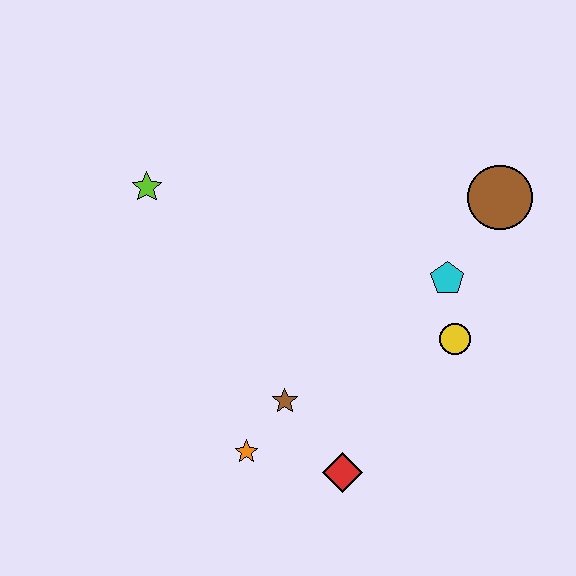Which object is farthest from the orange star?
The brown circle is farthest from the orange star.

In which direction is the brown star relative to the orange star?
The brown star is above the orange star.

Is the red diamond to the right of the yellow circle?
No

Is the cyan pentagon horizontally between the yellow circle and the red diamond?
Yes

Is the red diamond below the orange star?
Yes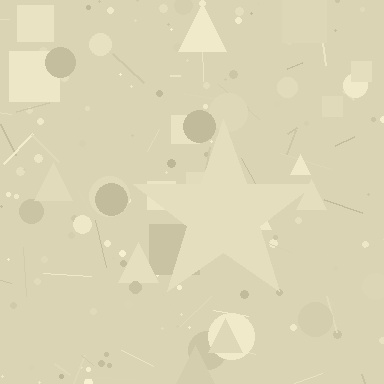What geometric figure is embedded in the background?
A star is embedded in the background.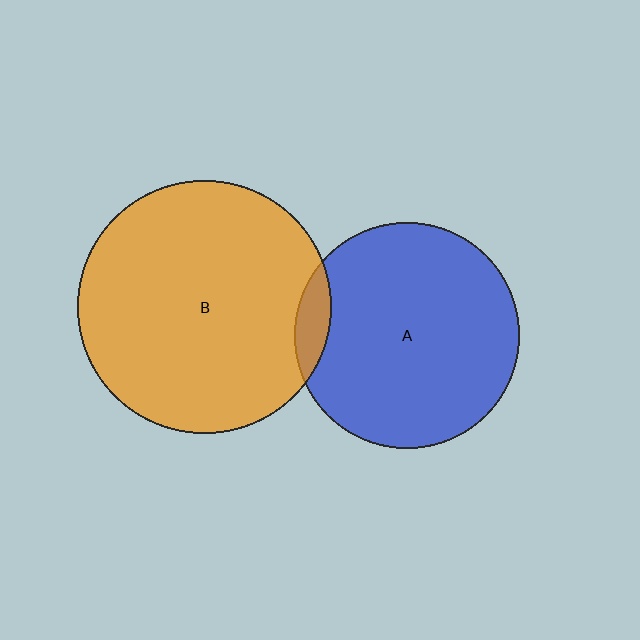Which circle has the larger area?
Circle B (orange).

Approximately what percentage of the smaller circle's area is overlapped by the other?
Approximately 5%.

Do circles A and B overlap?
Yes.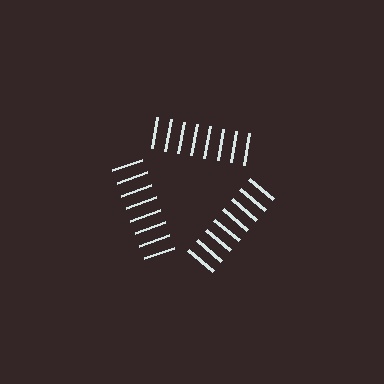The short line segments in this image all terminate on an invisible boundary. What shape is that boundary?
An illusory triangle — the line segments terminate on its edges but no continuous stroke is drawn.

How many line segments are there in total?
24 — 8 along each of the 3 edges.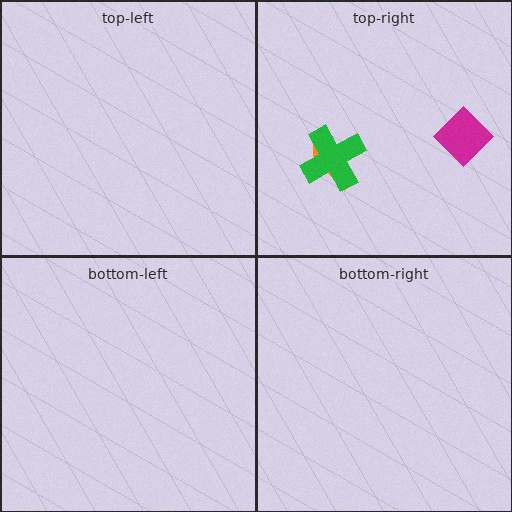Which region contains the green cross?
The top-right region.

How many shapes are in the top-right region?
3.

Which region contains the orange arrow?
The top-right region.